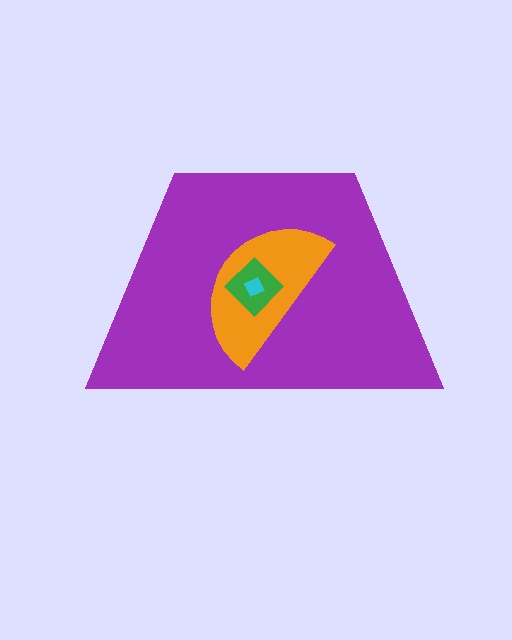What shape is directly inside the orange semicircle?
The green diamond.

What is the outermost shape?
The purple trapezoid.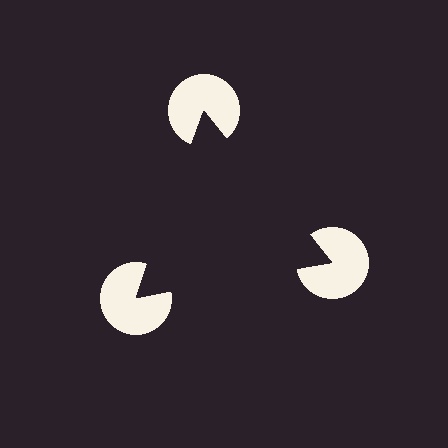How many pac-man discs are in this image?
There are 3 — one at each vertex of the illusory triangle.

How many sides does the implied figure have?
3 sides.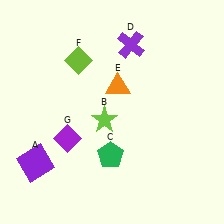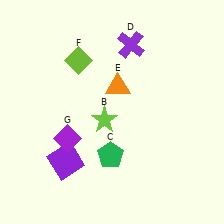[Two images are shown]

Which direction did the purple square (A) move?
The purple square (A) moved right.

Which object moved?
The purple square (A) moved right.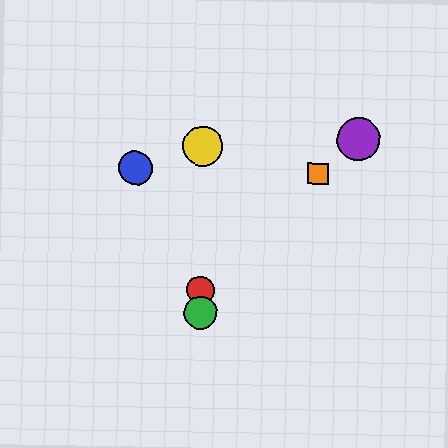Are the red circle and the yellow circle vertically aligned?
Yes, both are at x≈201.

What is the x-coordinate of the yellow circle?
The yellow circle is at x≈203.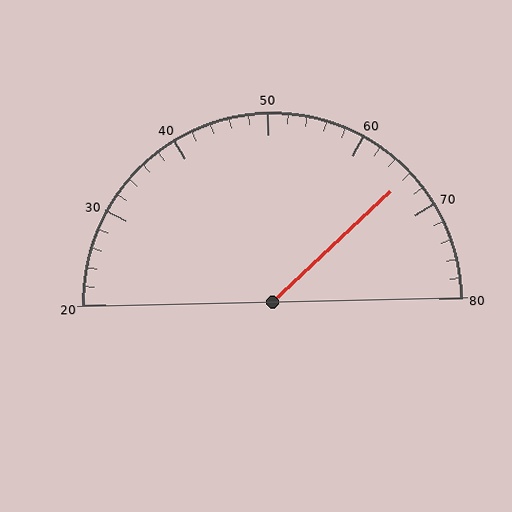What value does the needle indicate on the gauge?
The needle indicates approximately 66.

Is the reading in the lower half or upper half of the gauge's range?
The reading is in the upper half of the range (20 to 80).